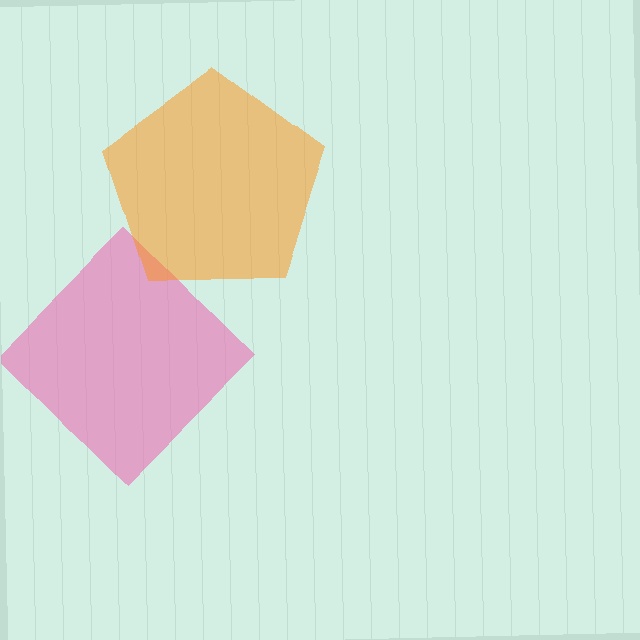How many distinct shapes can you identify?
There are 2 distinct shapes: a pink diamond, an orange pentagon.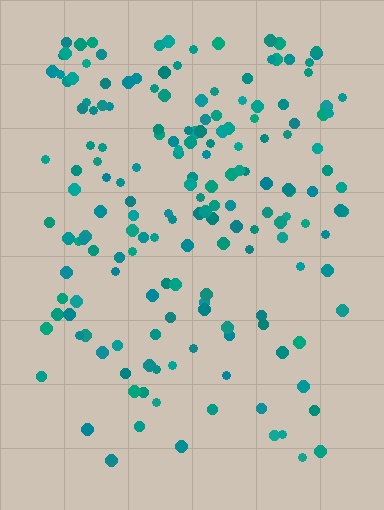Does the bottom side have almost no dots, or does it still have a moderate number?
Still a moderate number, just noticeably fewer than the top.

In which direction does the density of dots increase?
From bottom to top, with the top side densest.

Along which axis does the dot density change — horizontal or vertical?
Vertical.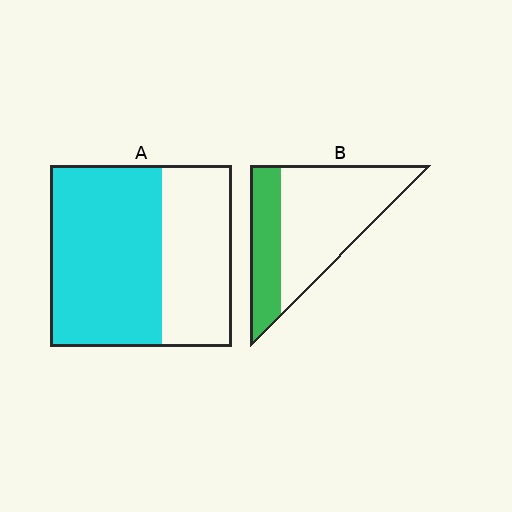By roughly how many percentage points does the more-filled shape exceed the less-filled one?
By roughly 30 percentage points (A over B).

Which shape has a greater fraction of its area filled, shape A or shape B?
Shape A.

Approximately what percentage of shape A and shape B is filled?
A is approximately 60% and B is approximately 30%.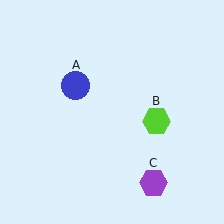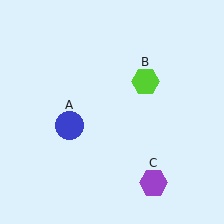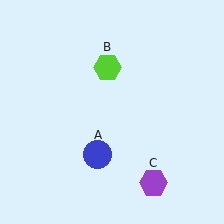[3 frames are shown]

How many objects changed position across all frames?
2 objects changed position: blue circle (object A), lime hexagon (object B).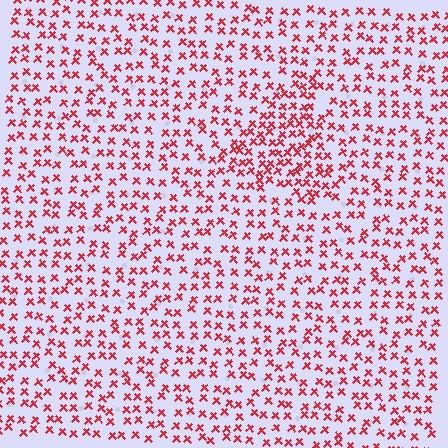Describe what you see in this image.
The image contains small red elements arranged at two different densities. A triangle-shaped region is visible where the elements are more densely packed than the surrounding area.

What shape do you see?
I see a triangle.